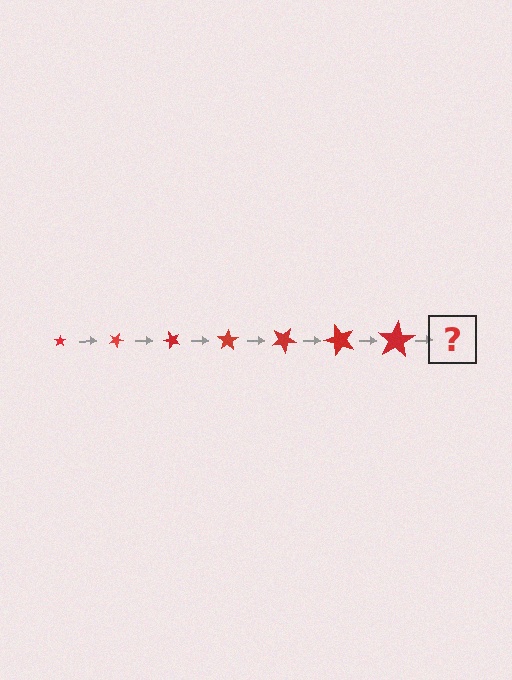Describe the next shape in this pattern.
It should be a star, larger than the previous one and rotated 175 degrees from the start.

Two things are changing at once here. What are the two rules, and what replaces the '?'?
The two rules are that the star grows larger each step and it rotates 25 degrees each step. The '?' should be a star, larger than the previous one and rotated 175 degrees from the start.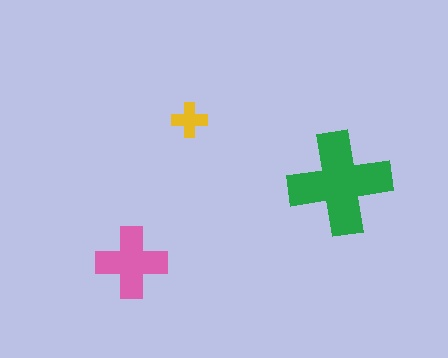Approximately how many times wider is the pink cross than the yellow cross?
About 2 times wider.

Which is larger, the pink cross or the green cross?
The green one.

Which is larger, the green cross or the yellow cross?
The green one.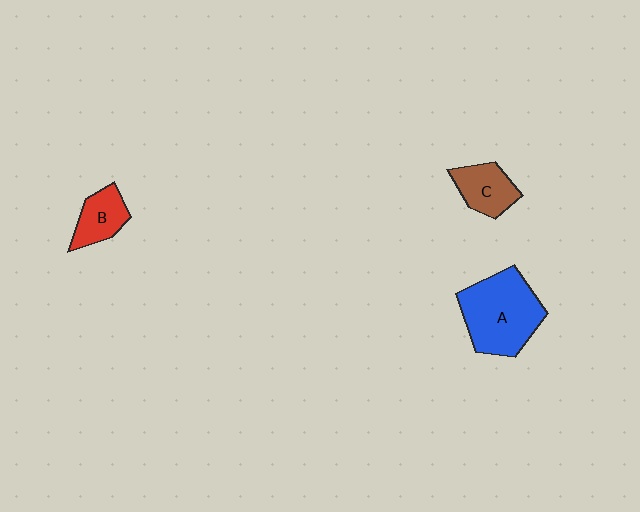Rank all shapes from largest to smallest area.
From largest to smallest: A (blue), C (brown), B (red).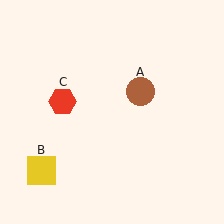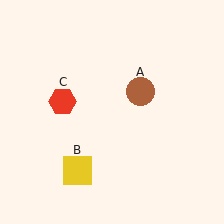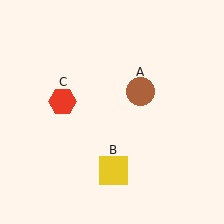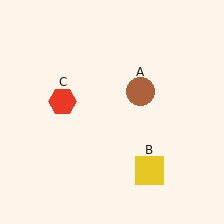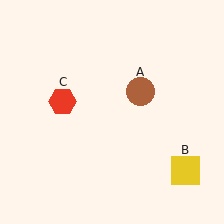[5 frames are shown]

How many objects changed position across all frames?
1 object changed position: yellow square (object B).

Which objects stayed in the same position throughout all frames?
Brown circle (object A) and red hexagon (object C) remained stationary.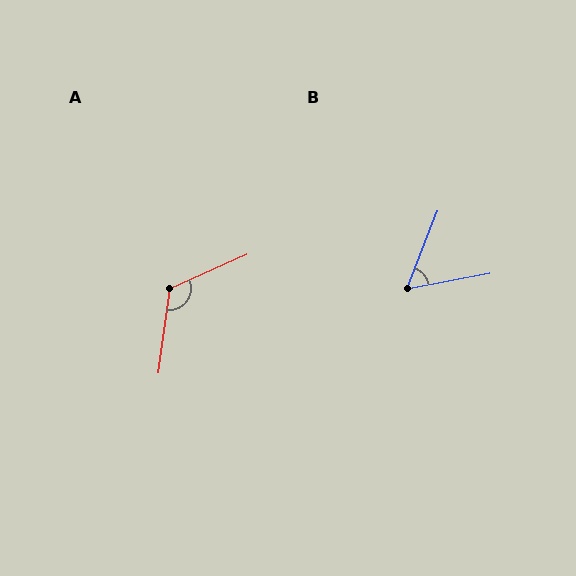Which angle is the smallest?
B, at approximately 58 degrees.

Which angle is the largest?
A, at approximately 122 degrees.